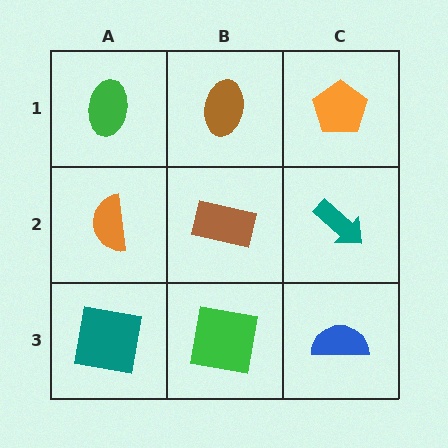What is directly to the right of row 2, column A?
A brown rectangle.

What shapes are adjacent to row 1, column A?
An orange semicircle (row 2, column A), a brown ellipse (row 1, column B).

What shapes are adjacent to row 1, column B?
A brown rectangle (row 2, column B), a green ellipse (row 1, column A), an orange pentagon (row 1, column C).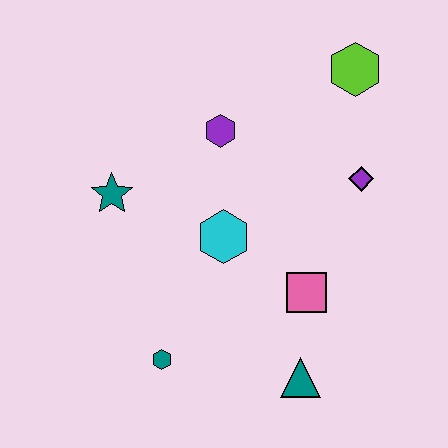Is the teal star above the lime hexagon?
No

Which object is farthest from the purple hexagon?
The teal triangle is farthest from the purple hexagon.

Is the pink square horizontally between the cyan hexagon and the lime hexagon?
Yes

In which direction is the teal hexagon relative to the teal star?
The teal hexagon is below the teal star.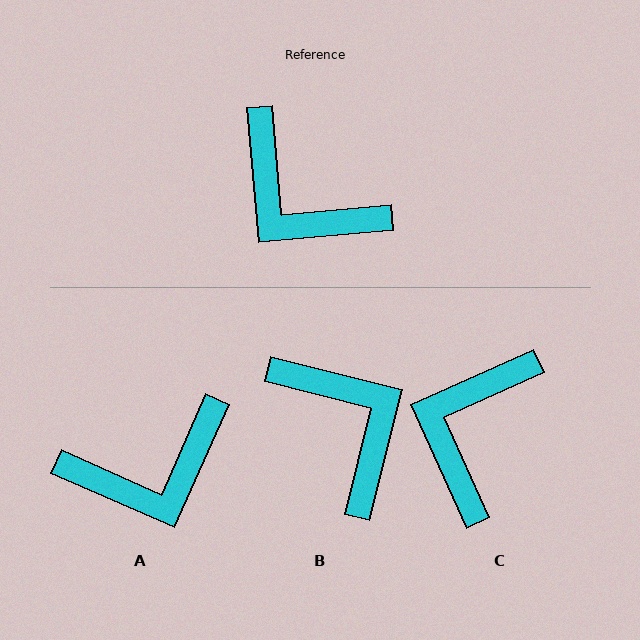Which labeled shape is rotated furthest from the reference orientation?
B, about 161 degrees away.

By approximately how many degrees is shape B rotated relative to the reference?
Approximately 161 degrees counter-clockwise.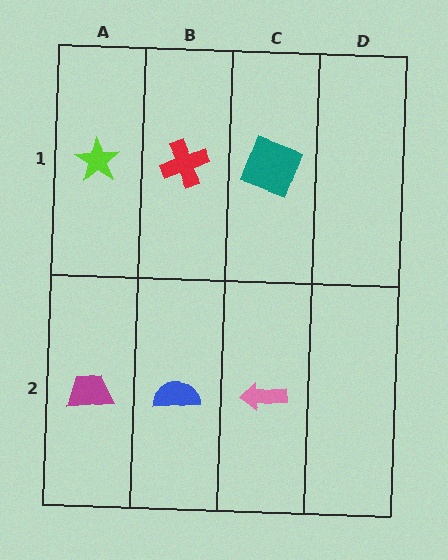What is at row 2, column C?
A pink arrow.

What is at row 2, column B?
A blue semicircle.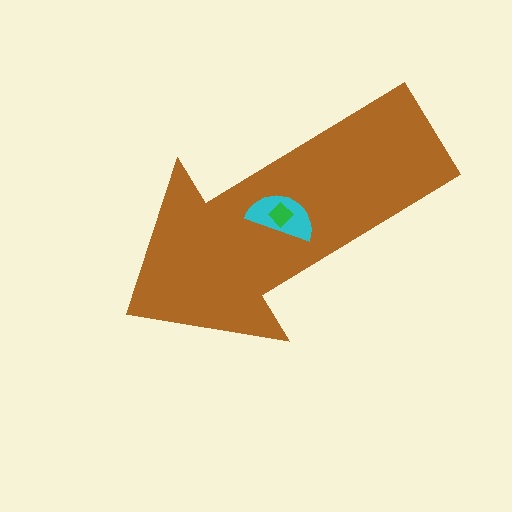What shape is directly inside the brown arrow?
The cyan semicircle.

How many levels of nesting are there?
3.